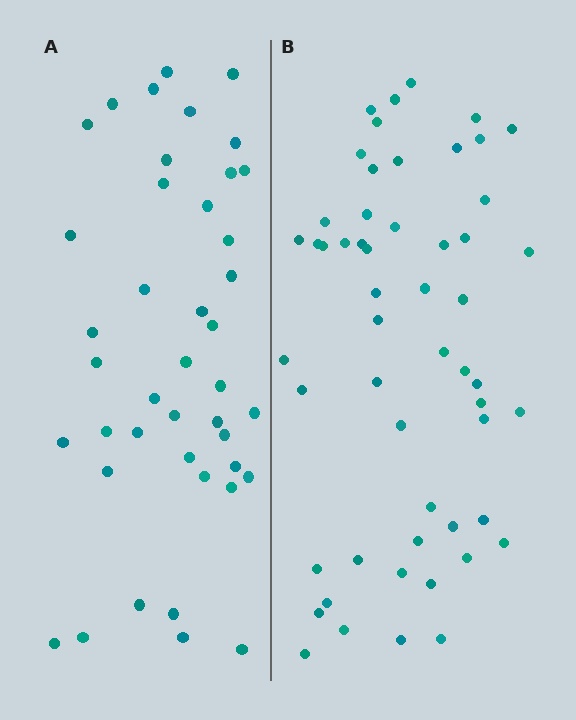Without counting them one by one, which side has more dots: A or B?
Region B (the right region) has more dots.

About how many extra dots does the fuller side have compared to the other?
Region B has roughly 12 or so more dots than region A.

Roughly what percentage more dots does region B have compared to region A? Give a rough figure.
About 30% more.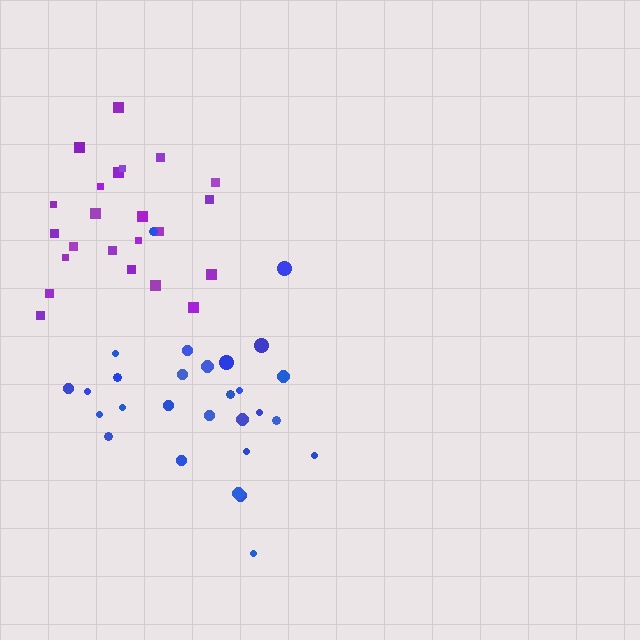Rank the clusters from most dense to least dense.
purple, blue.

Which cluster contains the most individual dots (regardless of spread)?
Blue (28).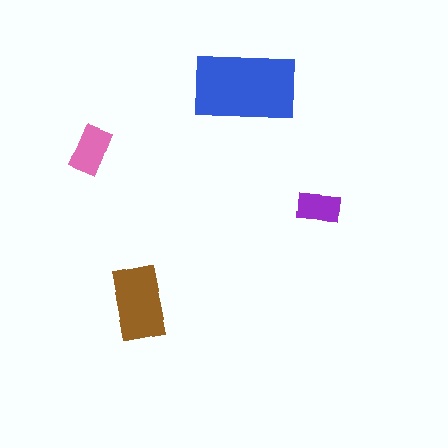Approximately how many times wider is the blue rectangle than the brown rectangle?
About 1.5 times wider.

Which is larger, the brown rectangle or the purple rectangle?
The brown one.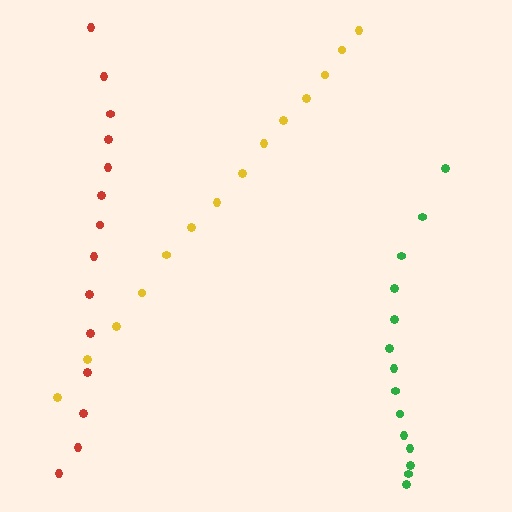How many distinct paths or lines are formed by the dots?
There are 3 distinct paths.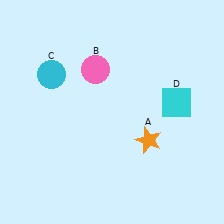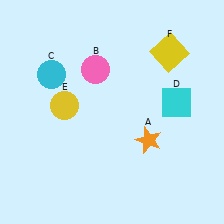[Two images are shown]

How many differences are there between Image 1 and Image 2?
There are 2 differences between the two images.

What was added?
A yellow circle (E), a yellow square (F) were added in Image 2.